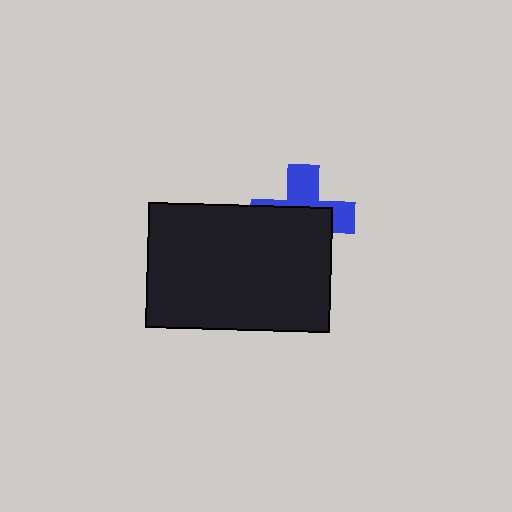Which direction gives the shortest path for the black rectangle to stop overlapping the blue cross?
Moving down gives the shortest separation.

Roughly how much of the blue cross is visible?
A small part of it is visible (roughly 42%).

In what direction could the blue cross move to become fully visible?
The blue cross could move up. That would shift it out from behind the black rectangle entirely.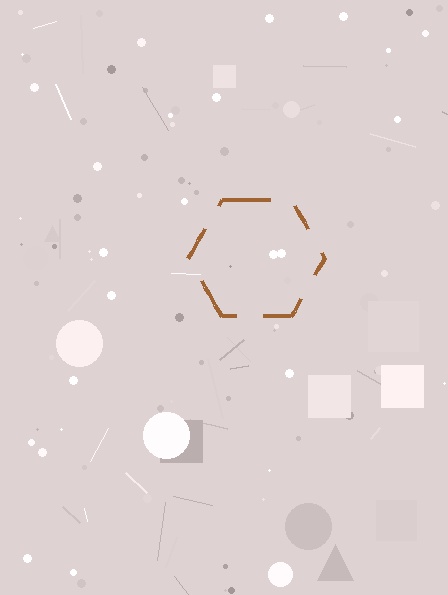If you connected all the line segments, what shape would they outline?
They would outline a hexagon.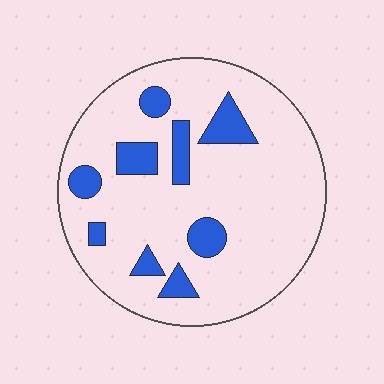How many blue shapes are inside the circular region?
9.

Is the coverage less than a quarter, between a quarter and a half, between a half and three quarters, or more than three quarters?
Less than a quarter.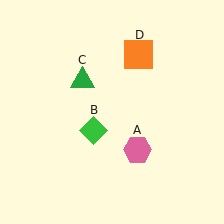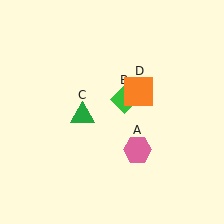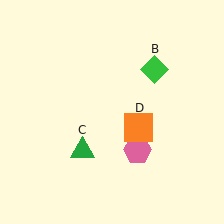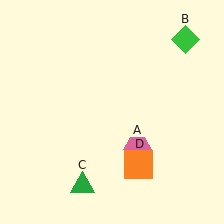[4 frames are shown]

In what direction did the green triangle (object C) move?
The green triangle (object C) moved down.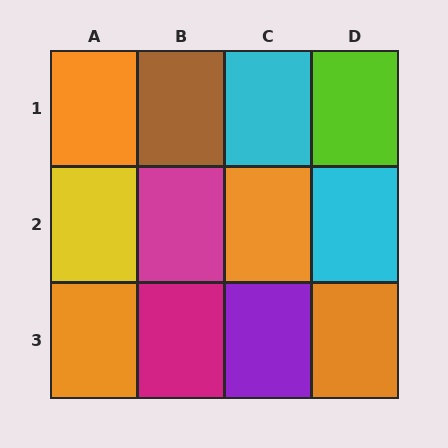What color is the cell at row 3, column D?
Orange.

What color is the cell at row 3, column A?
Orange.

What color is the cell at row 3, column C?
Purple.